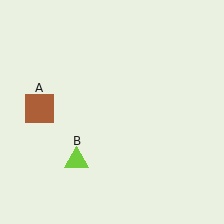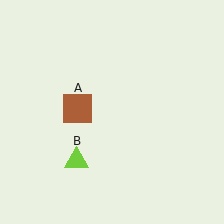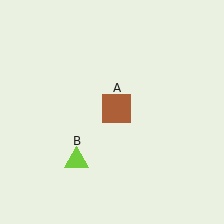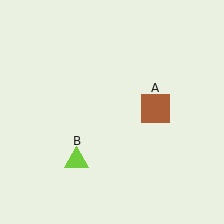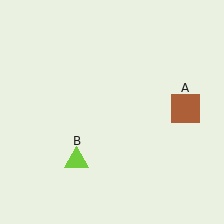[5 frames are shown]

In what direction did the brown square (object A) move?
The brown square (object A) moved right.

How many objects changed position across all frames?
1 object changed position: brown square (object A).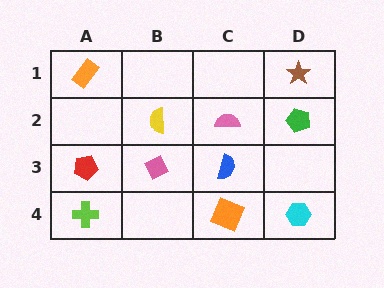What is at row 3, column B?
A pink diamond.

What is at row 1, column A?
An orange rectangle.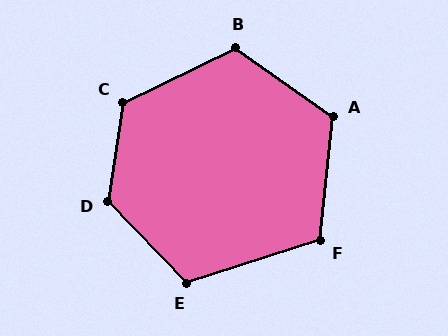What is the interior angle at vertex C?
Approximately 124 degrees (obtuse).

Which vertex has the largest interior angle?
D, at approximately 127 degrees.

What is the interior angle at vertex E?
Approximately 116 degrees (obtuse).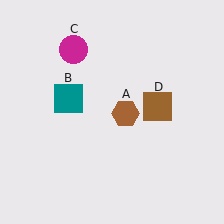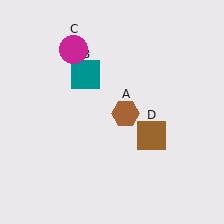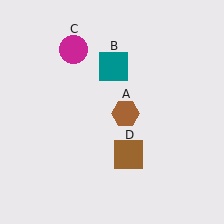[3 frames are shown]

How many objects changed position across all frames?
2 objects changed position: teal square (object B), brown square (object D).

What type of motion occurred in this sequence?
The teal square (object B), brown square (object D) rotated clockwise around the center of the scene.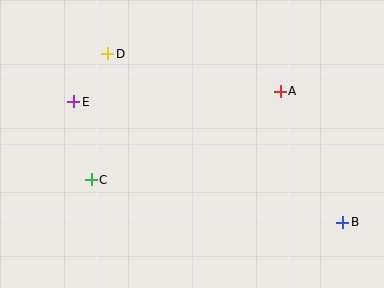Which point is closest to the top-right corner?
Point A is closest to the top-right corner.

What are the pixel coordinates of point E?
Point E is at (74, 102).